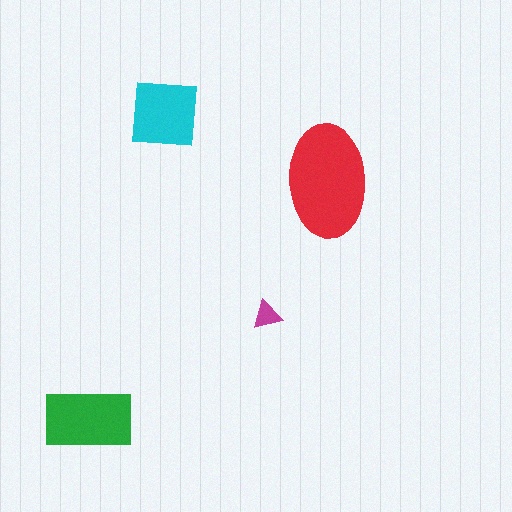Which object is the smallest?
The magenta triangle.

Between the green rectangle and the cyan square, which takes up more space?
The green rectangle.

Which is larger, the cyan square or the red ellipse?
The red ellipse.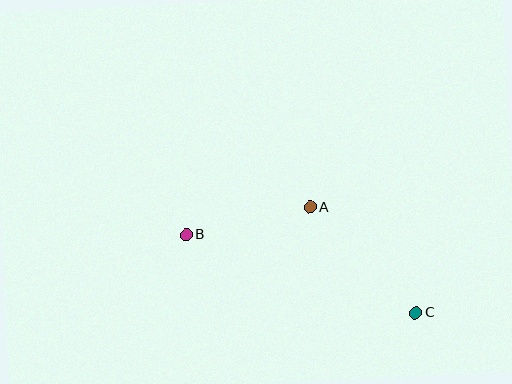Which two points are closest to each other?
Points A and B are closest to each other.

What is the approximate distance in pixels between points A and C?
The distance between A and C is approximately 150 pixels.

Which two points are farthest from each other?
Points B and C are farthest from each other.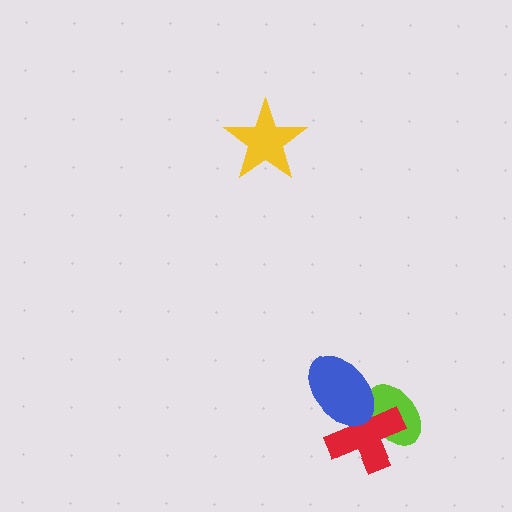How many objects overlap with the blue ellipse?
2 objects overlap with the blue ellipse.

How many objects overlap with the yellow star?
0 objects overlap with the yellow star.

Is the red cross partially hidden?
Yes, it is partially covered by another shape.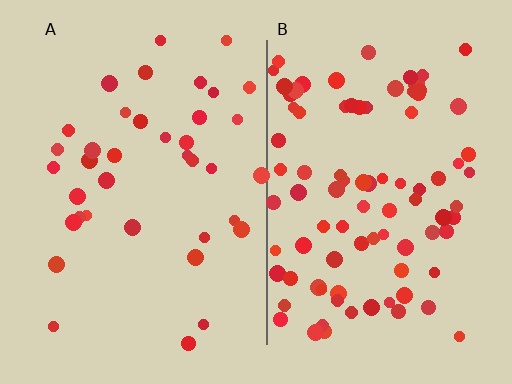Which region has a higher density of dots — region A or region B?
B (the right).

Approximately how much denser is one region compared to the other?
Approximately 2.3× — region B over region A.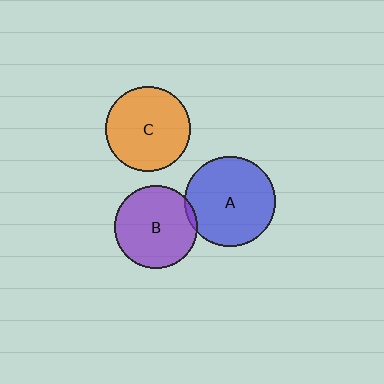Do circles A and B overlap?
Yes.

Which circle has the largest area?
Circle A (blue).